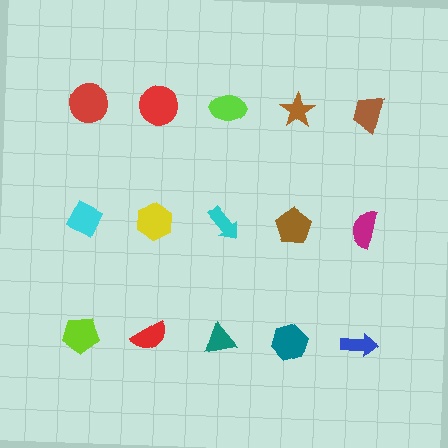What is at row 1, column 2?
A red circle.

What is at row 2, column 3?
A cyan arrow.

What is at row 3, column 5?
A blue arrow.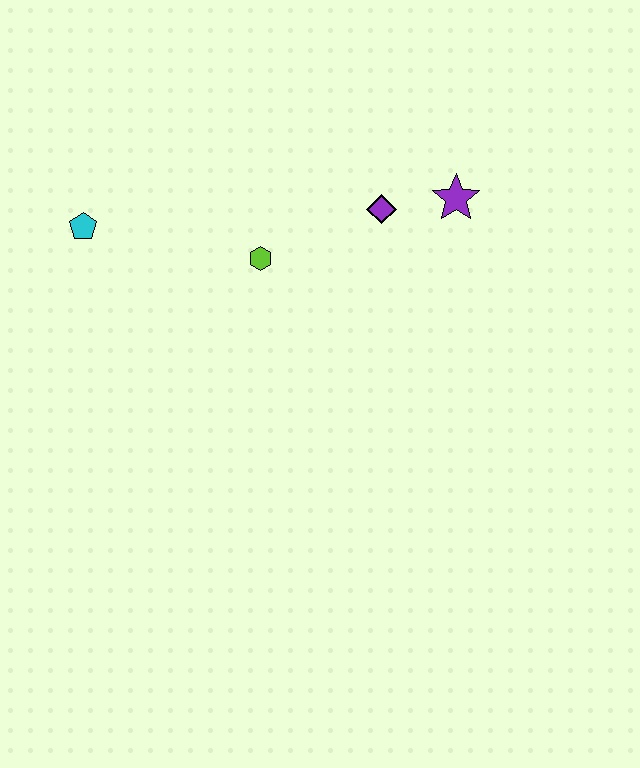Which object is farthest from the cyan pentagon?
The purple star is farthest from the cyan pentagon.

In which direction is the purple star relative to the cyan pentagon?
The purple star is to the right of the cyan pentagon.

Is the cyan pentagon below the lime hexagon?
No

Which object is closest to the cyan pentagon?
The lime hexagon is closest to the cyan pentagon.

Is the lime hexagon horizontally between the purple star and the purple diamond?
No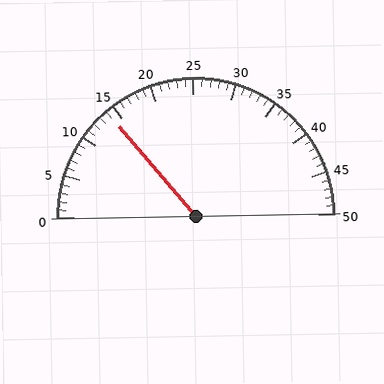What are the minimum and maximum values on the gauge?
The gauge ranges from 0 to 50.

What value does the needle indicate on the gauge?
The needle indicates approximately 14.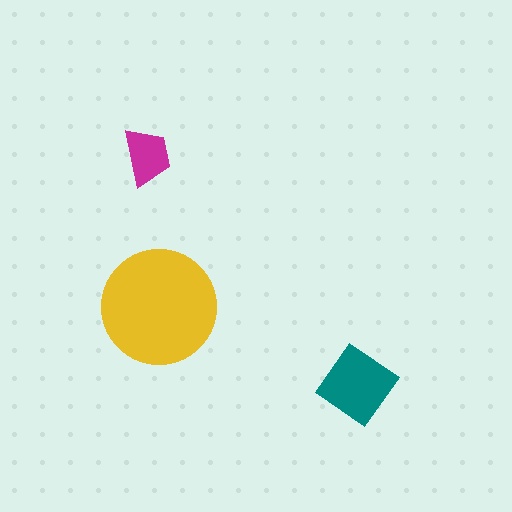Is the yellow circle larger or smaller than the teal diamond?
Larger.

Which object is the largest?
The yellow circle.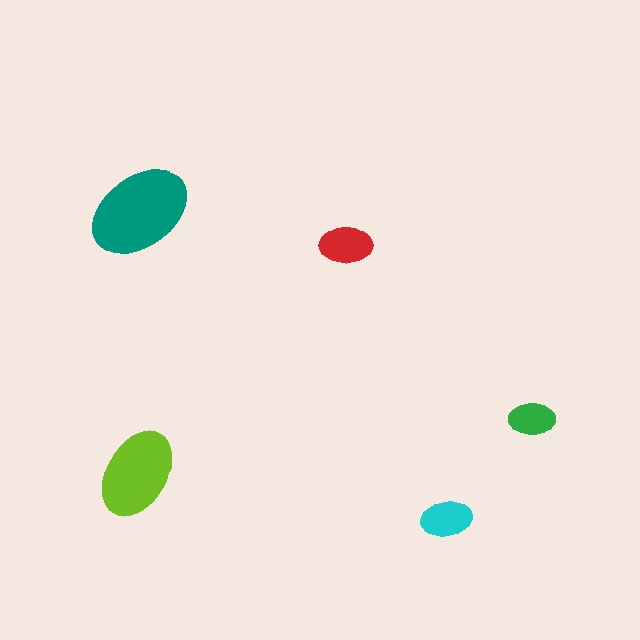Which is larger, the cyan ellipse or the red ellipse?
The red one.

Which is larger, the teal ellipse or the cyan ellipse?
The teal one.